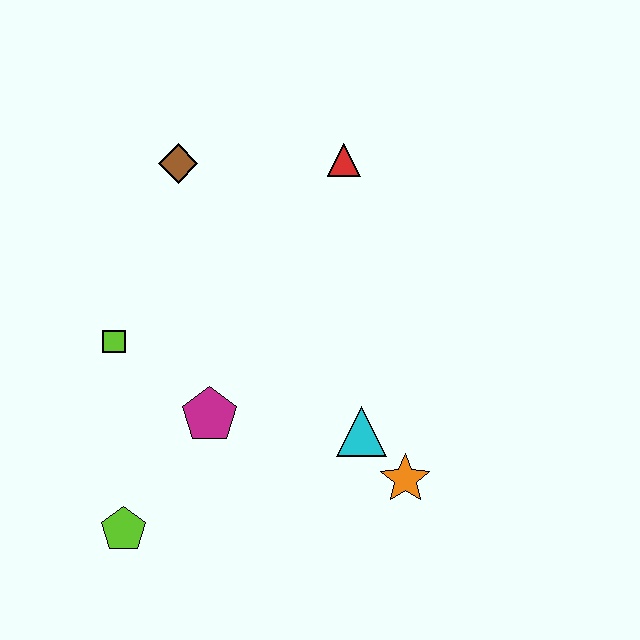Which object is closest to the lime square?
The magenta pentagon is closest to the lime square.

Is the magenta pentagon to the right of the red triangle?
No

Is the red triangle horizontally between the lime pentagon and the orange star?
Yes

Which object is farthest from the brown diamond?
The orange star is farthest from the brown diamond.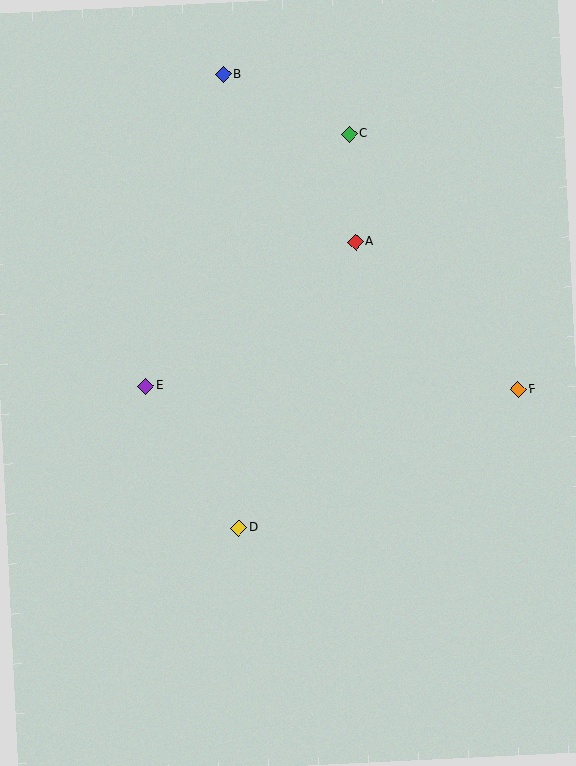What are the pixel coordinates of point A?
Point A is at (356, 242).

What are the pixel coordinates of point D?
Point D is at (239, 528).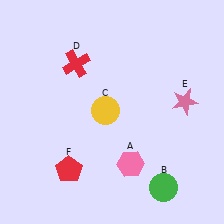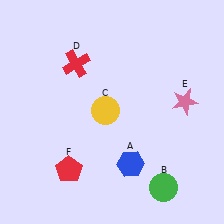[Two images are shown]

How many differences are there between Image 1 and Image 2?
There is 1 difference between the two images.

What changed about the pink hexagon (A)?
In Image 1, A is pink. In Image 2, it changed to blue.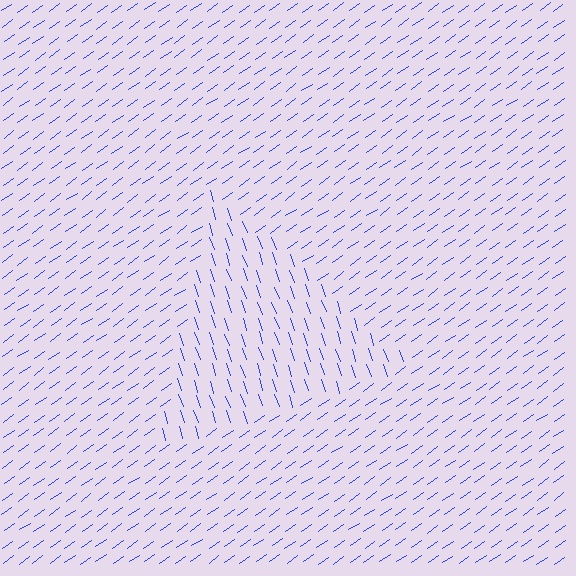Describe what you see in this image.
The image is filled with small blue line segments. A triangle region in the image has lines oriented differently from the surrounding lines, creating a visible texture boundary.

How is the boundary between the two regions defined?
The boundary is defined purely by a change in line orientation (approximately 74 degrees difference). All lines are the same color and thickness.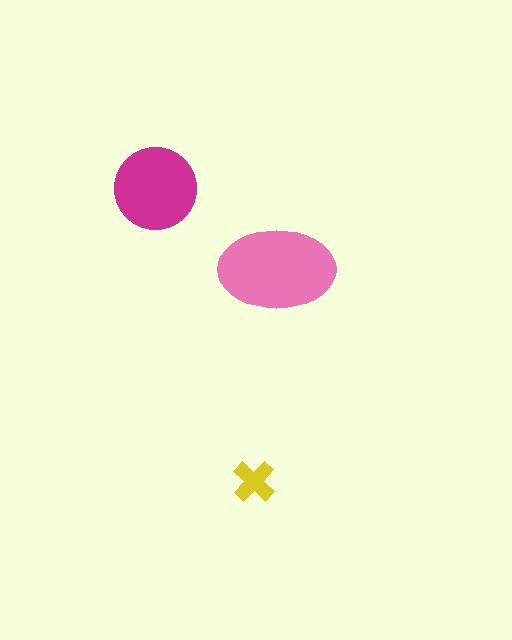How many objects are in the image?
There are 3 objects in the image.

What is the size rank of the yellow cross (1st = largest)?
3rd.